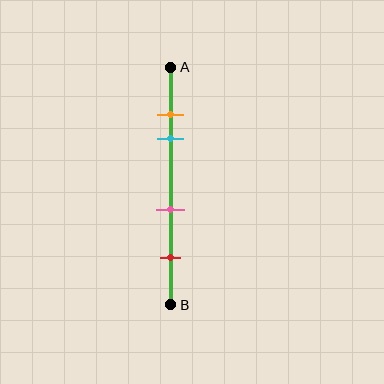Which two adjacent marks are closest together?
The orange and cyan marks are the closest adjacent pair.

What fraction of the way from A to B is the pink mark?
The pink mark is approximately 60% (0.6) of the way from A to B.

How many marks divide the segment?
There are 4 marks dividing the segment.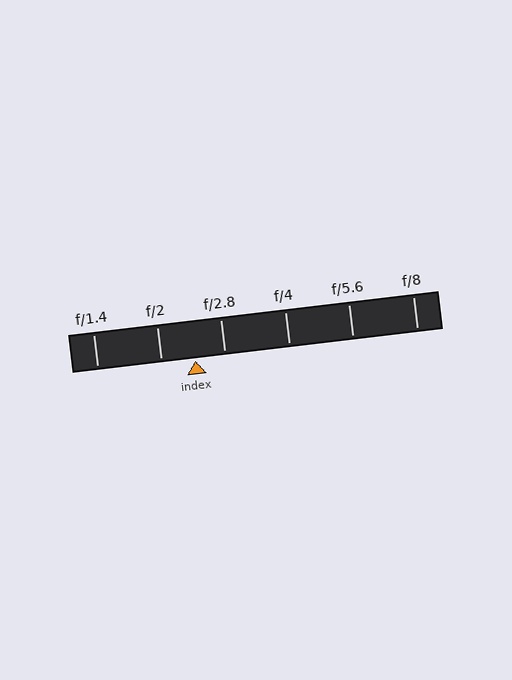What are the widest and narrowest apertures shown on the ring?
The widest aperture shown is f/1.4 and the narrowest is f/8.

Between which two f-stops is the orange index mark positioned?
The index mark is between f/2 and f/2.8.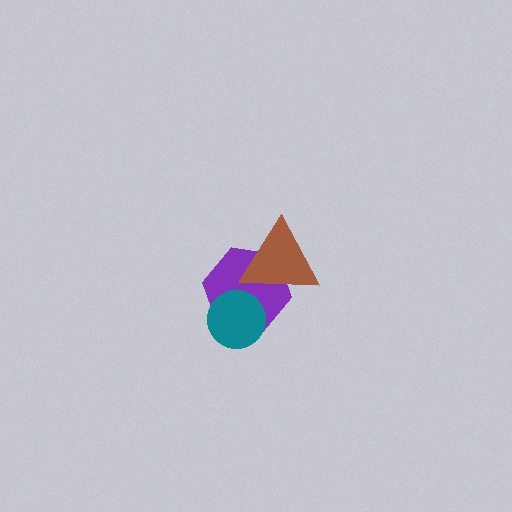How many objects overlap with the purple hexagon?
2 objects overlap with the purple hexagon.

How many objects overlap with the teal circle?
1 object overlaps with the teal circle.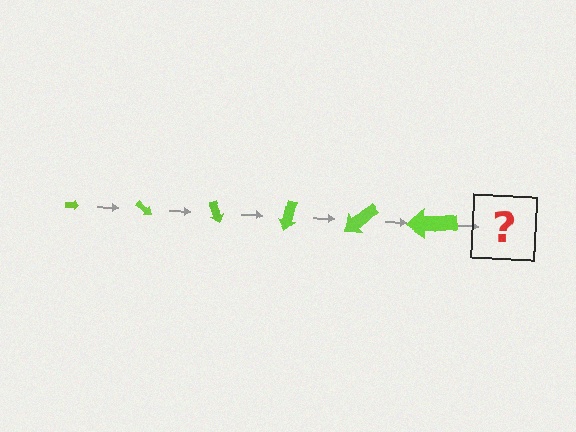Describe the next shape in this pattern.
It should be an arrow, larger than the previous one and rotated 210 degrees from the start.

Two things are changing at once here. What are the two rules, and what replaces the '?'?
The two rules are that the arrow grows larger each step and it rotates 35 degrees each step. The '?' should be an arrow, larger than the previous one and rotated 210 degrees from the start.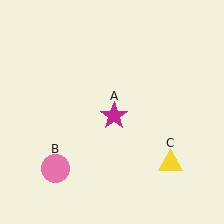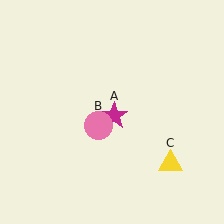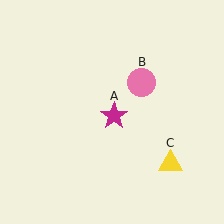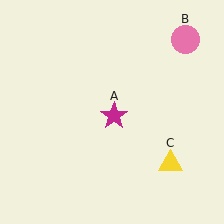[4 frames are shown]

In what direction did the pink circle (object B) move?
The pink circle (object B) moved up and to the right.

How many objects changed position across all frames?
1 object changed position: pink circle (object B).